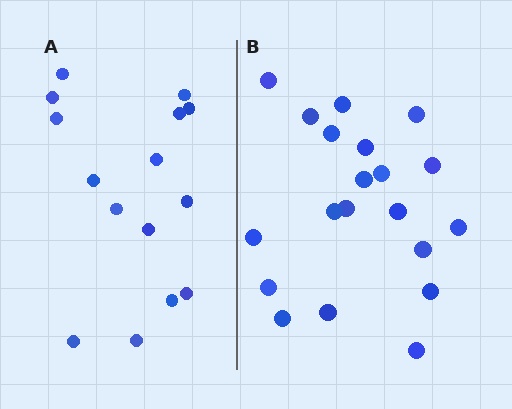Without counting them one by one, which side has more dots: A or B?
Region B (the right region) has more dots.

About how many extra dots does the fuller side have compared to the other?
Region B has about 5 more dots than region A.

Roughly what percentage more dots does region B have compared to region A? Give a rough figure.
About 35% more.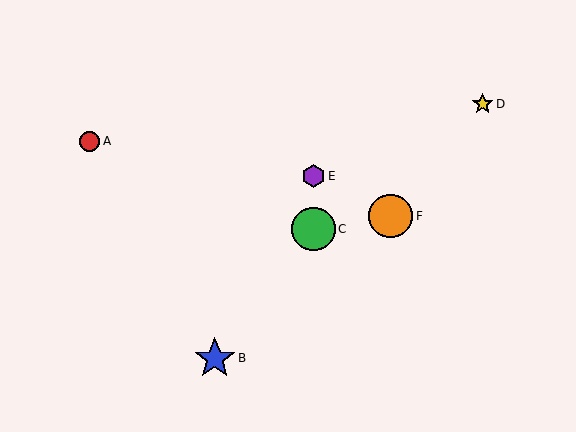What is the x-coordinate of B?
Object B is at x≈215.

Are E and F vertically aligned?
No, E is at x≈313 and F is at x≈391.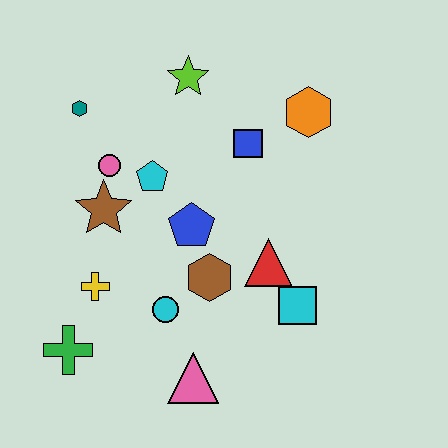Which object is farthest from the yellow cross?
The orange hexagon is farthest from the yellow cross.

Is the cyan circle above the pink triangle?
Yes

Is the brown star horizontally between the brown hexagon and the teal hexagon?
Yes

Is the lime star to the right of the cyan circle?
Yes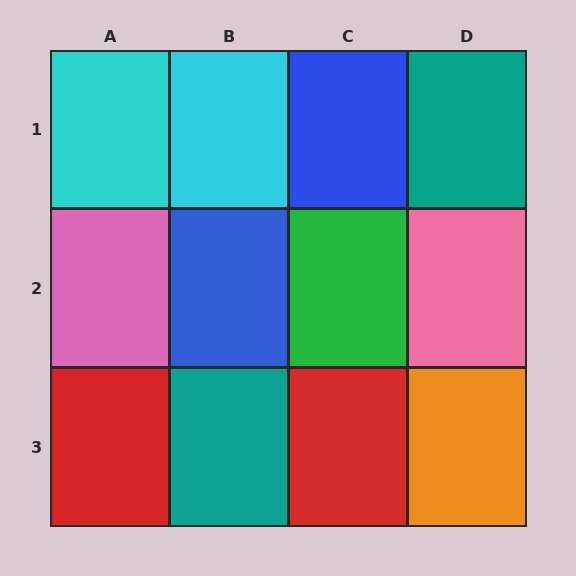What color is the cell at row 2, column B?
Blue.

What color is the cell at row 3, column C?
Red.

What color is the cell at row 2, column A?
Pink.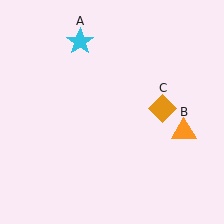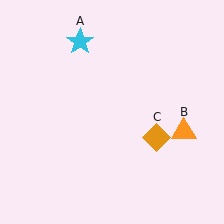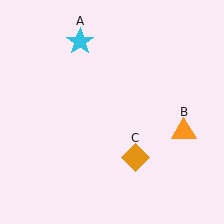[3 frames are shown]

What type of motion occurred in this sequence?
The orange diamond (object C) rotated clockwise around the center of the scene.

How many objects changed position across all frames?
1 object changed position: orange diamond (object C).